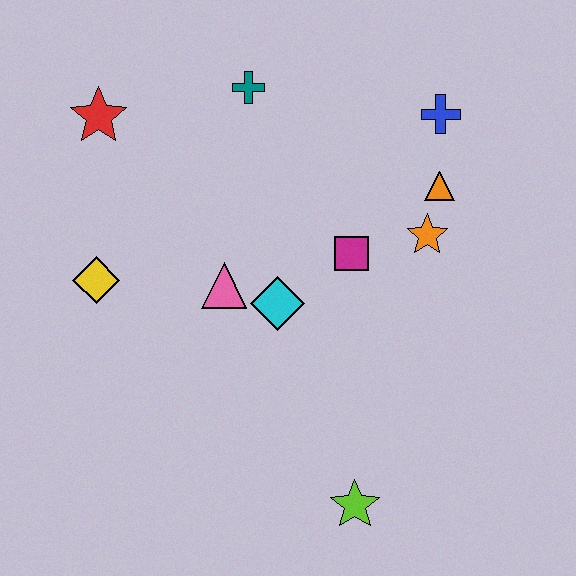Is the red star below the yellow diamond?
No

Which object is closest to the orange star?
The orange triangle is closest to the orange star.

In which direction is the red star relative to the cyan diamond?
The red star is above the cyan diamond.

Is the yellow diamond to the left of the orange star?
Yes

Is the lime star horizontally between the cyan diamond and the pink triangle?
No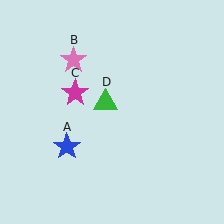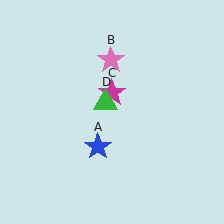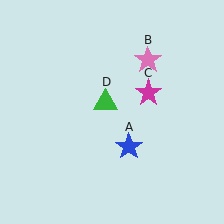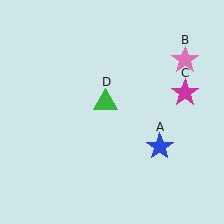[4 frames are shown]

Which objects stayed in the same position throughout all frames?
Green triangle (object D) remained stationary.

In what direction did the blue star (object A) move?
The blue star (object A) moved right.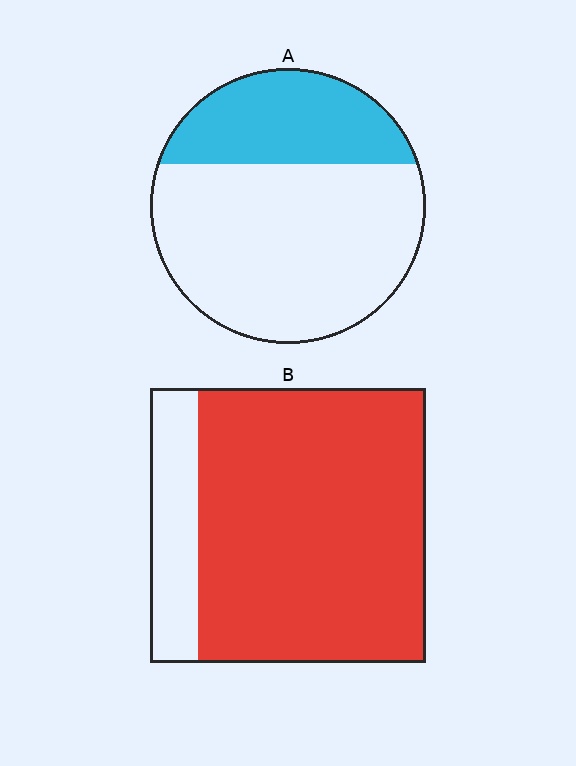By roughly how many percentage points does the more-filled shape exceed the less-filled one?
By roughly 50 percentage points (B over A).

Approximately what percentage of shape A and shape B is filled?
A is approximately 30% and B is approximately 85%.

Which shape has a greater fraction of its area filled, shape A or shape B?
Shape B.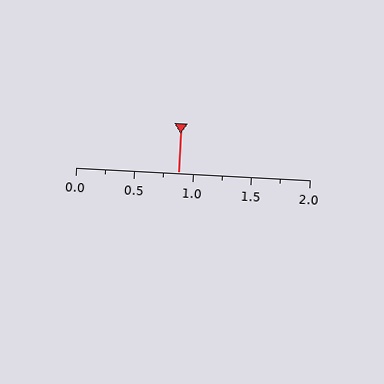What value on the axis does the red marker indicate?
The marker indicates approximately 0.88.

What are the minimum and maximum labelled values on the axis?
The axis runs from 0.0 to 2.0.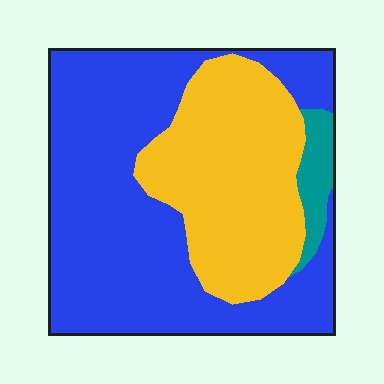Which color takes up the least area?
Teal, at roughly 5%.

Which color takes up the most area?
Blue, at roughly 60%.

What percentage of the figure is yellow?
Yellow takes up between a quarter and a half of the figure.